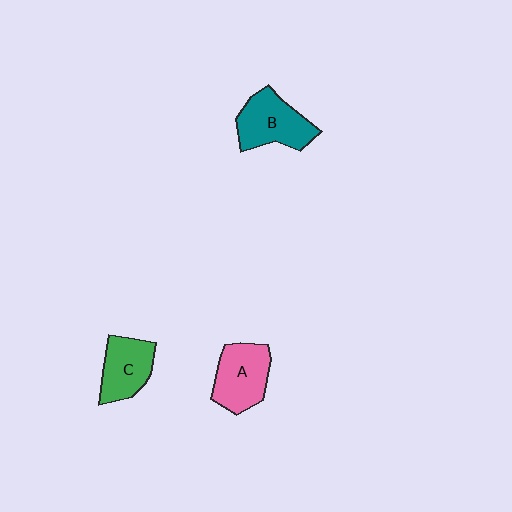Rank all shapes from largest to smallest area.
From largest to smallest: B (teal), A (pink), C (green).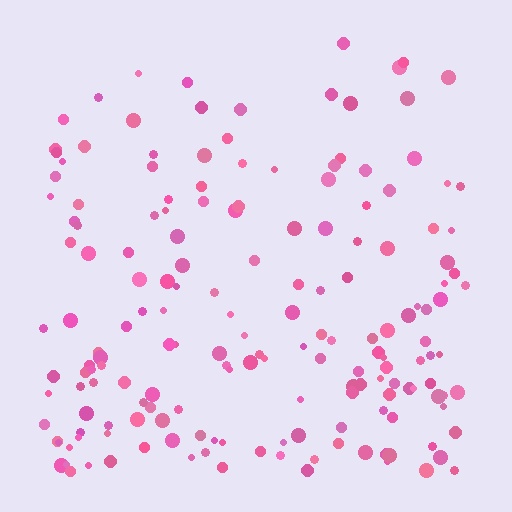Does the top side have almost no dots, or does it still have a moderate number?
Still a moderate number, just noticeably fewer than the bottom.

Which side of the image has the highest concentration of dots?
The bottom.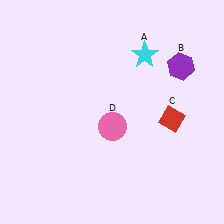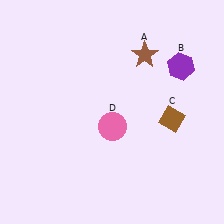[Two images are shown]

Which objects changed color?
A changed from cyan to brown. C changed from red to brown.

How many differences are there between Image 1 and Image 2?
There are 2 differences between the two images.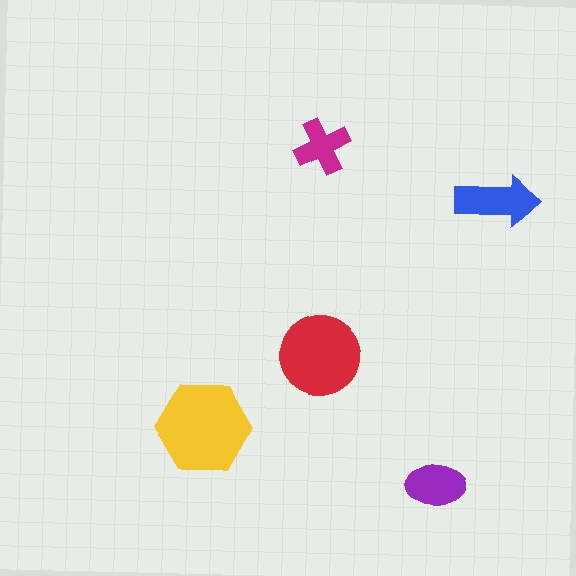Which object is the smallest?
The magenta cross.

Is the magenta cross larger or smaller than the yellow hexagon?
Smaller.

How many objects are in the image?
There are 5 objects in the image.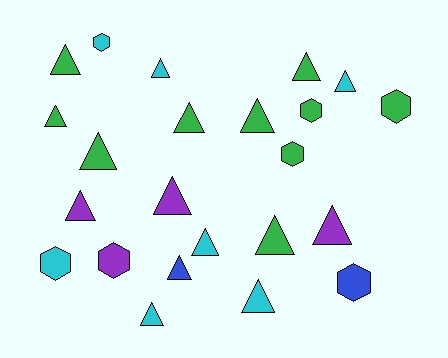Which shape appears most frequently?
Triangle, with 16 objects.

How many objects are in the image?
There are 23 objects.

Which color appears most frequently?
Green, with 10 objects.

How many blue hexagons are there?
There is 1 blue hexagon.